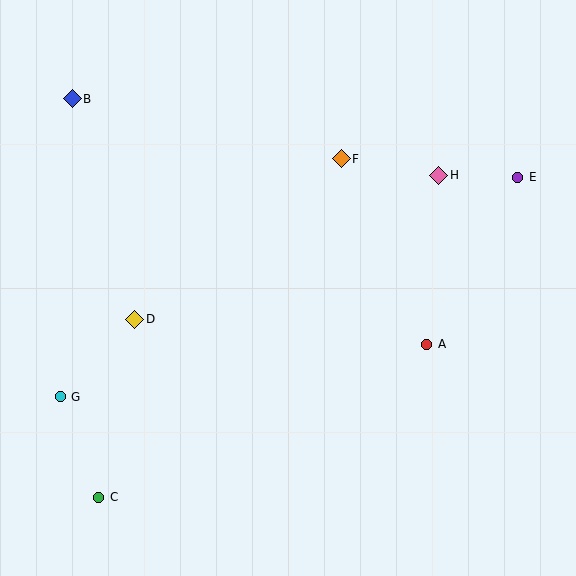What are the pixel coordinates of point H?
Point H is at (439, 175).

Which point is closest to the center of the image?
Point F at (341, 159) is closest to the center.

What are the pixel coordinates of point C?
Point C is at (98, 497).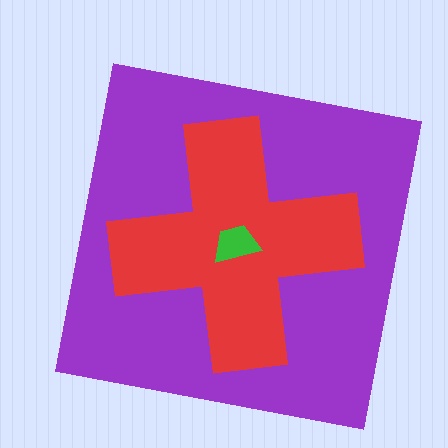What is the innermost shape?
The green trapezoid.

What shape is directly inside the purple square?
The red cross.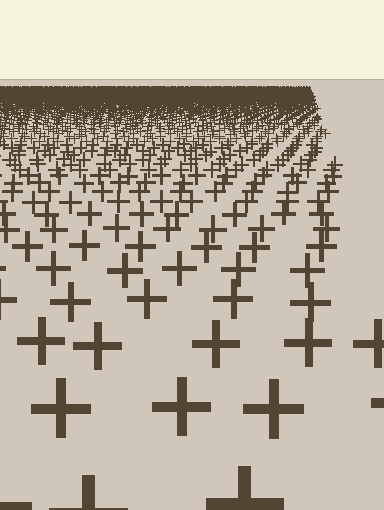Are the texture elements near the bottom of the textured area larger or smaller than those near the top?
Larger. Near the bottom, elements are closer to the viewer and appear at a bigger on-screen size.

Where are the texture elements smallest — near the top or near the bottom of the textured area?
Near the top.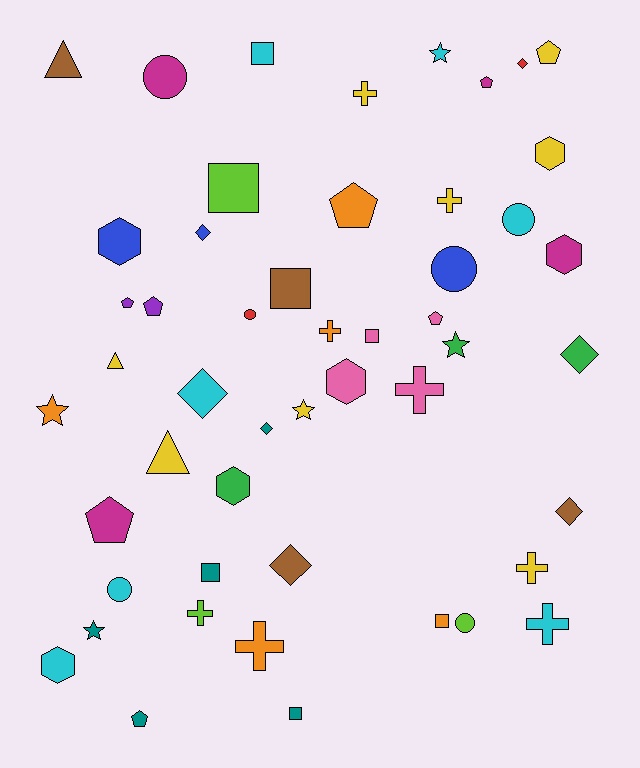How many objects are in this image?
There are 50 objects.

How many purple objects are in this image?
There are 2 purple objects.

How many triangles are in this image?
There are 3 triangles.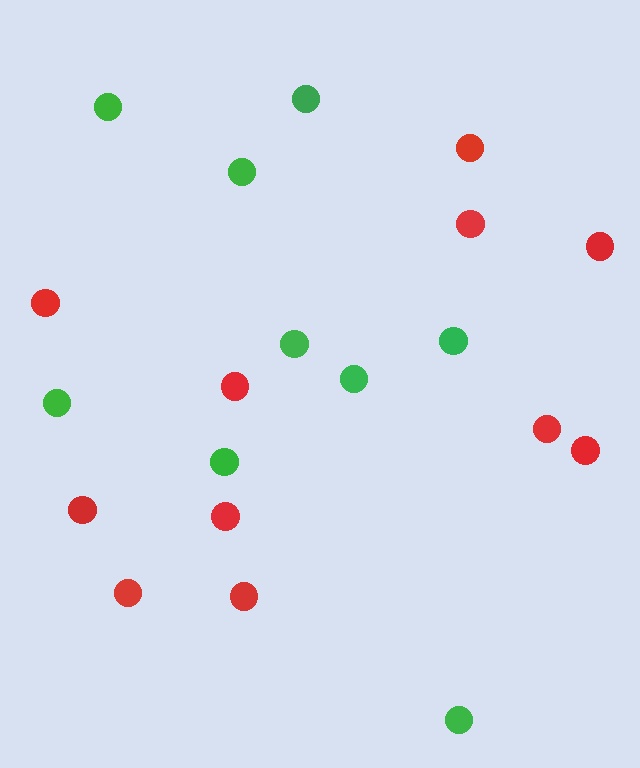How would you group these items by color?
There are 2 groups: one group of green circles (9) and one group of red circles (11).